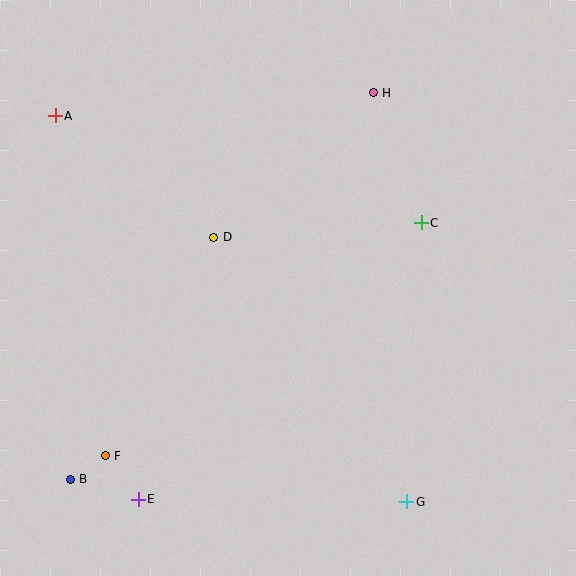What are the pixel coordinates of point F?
Point F is at (105, 456).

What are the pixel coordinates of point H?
Point H is at (373, 93).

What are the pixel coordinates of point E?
Point E is at (138, 499).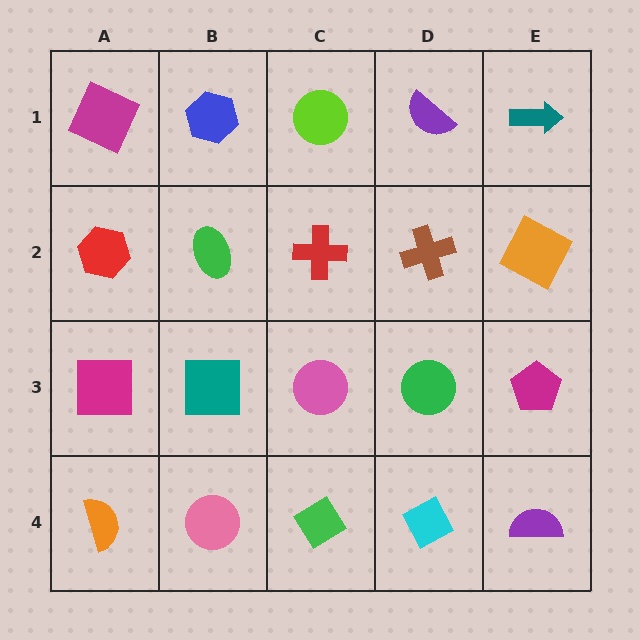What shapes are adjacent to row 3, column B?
A green ellipse (row 2, column B), a pink circle (row 4, column B), a magenta square (row 3, column A), a pink circle (row 3, column C).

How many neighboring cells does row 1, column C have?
3.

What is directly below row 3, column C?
A green diamond.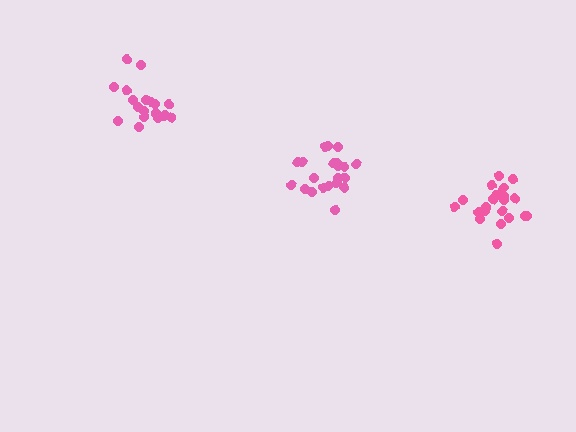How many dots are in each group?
Group 1: 21 dots, Group 2: 21 dots, Group 3: 18 dots (60 total).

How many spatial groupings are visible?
There are 3 spatial groupings.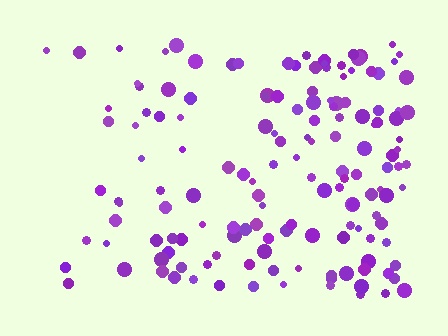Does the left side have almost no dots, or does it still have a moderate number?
Still a moderate number, just noticeably fewer than the right.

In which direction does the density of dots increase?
From left to right, with the right side densest.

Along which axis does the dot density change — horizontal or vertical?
Horizontal.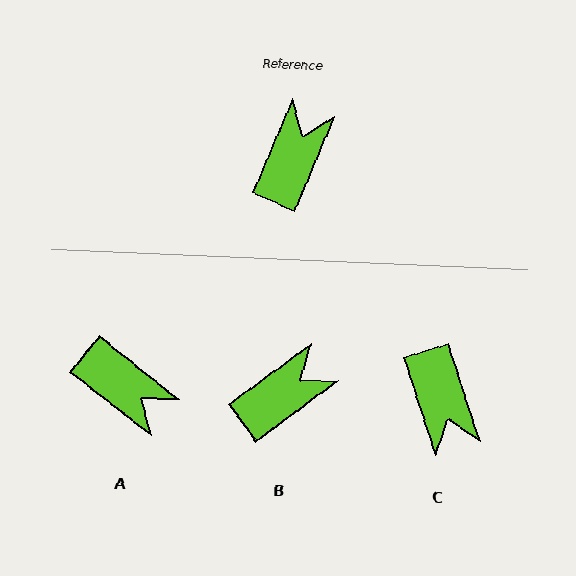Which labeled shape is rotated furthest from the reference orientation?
C, about 139 degrees away.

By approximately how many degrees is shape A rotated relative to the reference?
Approximately 105 degrees clockwise.